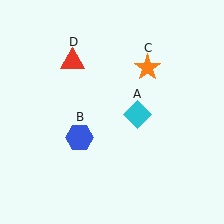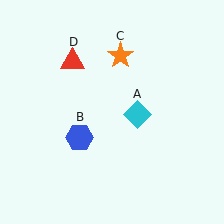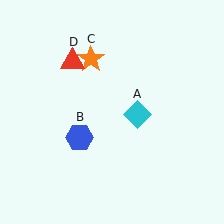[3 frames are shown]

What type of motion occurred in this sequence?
The orange star (object C) rotated counterclockwise around the center of the scene.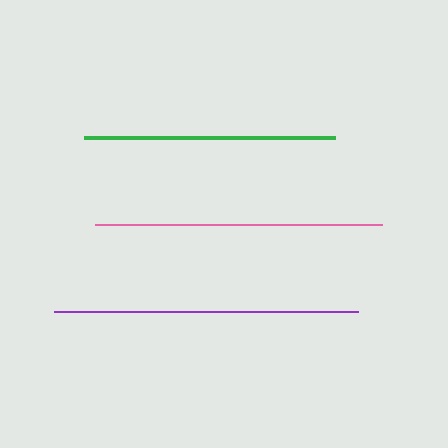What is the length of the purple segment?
The purple segment is approximately 303 pixels long.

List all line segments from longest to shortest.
From longest to shortest: purple, pink, green.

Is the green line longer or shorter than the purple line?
The purple line is longer than the green line.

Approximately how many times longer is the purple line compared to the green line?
The purple line is approximately 1.2 times the length of the green line.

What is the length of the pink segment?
The pink segment is approximately 288 pixels long.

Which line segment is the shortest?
The green line is the shortest at approximately 251 pixels.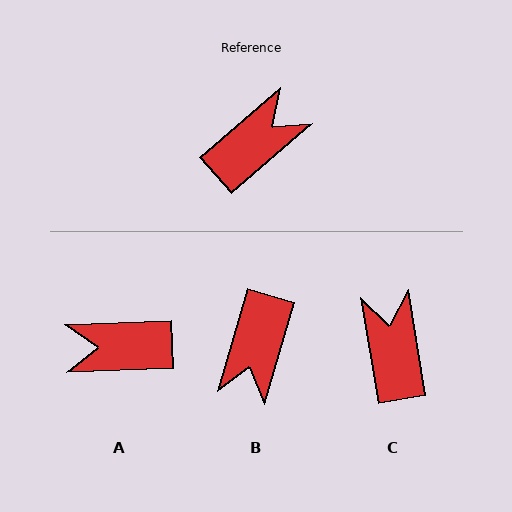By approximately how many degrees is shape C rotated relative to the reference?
Approximately 59 degrees counter-clockwise.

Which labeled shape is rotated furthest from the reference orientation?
B, about 147 degrees away.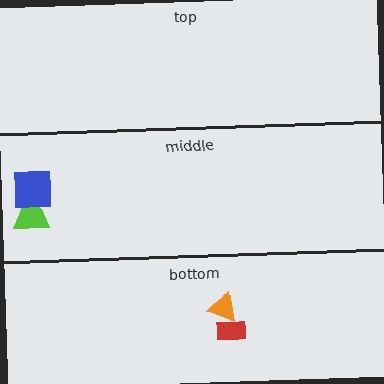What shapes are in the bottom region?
The orange triangle, the red rectangle.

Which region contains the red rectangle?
The bottom region.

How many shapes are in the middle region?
2.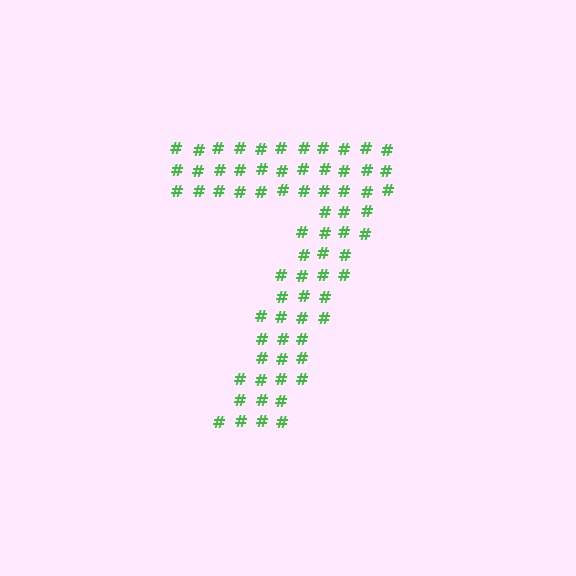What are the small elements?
The small elements are hash symbols.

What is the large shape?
The large shape is the digit 7.